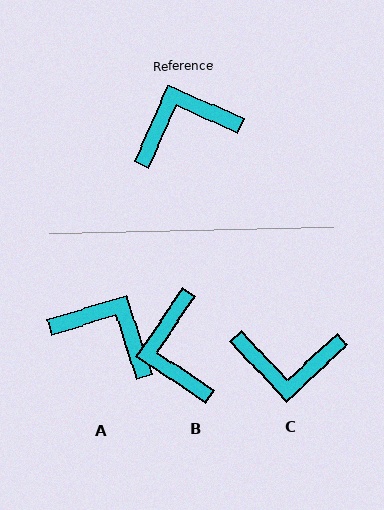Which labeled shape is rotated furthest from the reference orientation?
C, about 157 degrees away.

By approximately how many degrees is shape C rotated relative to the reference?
Approximately 157 degrees counter-clockwise.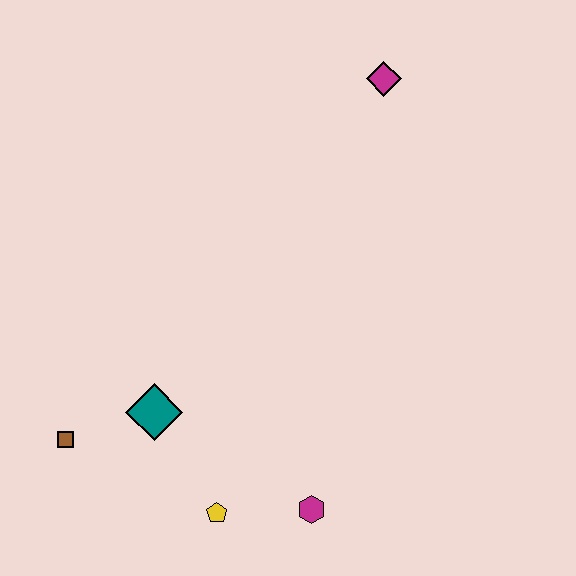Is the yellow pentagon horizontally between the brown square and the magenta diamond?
Yes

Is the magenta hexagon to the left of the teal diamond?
No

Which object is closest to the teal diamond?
The brown square is closest to the teal diamond.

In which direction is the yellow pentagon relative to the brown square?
The yellow pentagon is to the right of the brown square.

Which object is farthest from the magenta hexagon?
The magenta diamond is farthest from the magenta hexagon.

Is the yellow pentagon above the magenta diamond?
No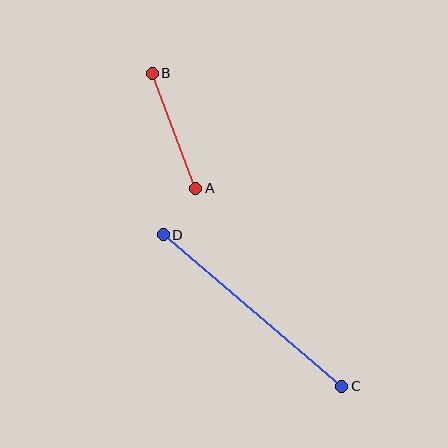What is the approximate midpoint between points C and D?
The midpoint is at approximately (253, 311) pixels.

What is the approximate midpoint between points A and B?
The midpoint is at approximately (174, 131) pixels.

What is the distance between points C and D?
The distance is approximately 234 pixels.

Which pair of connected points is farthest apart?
Points C and D are farthest apart.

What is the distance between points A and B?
The distance is approximately 123 pixels.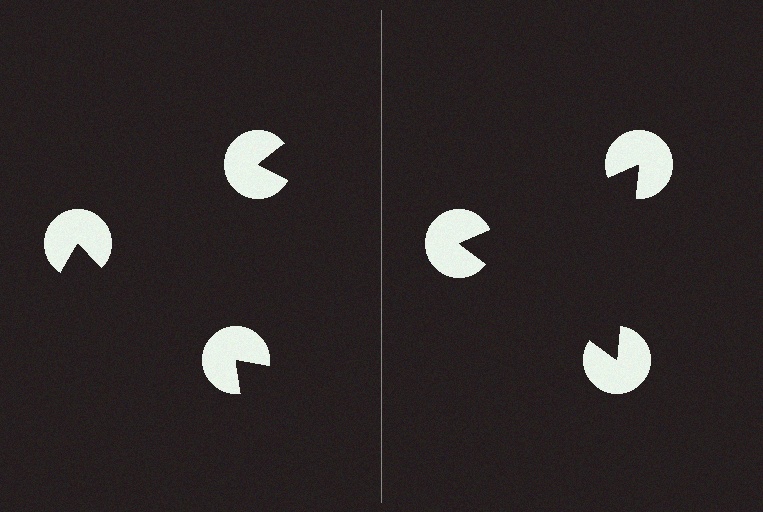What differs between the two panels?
The pac-man discs are positioned identically on both sides; only the wedge orientations differ. On the right they align to a triangle; on the left they are misaligned.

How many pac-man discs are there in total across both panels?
6 — 3 on each side.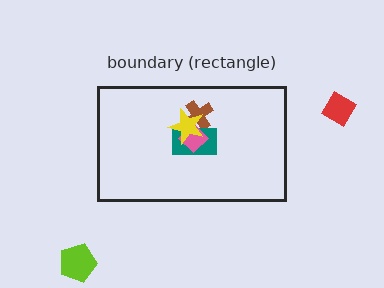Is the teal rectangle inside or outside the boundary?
Inside.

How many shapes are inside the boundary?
4 inside, 2 outside.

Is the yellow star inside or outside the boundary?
Inside.